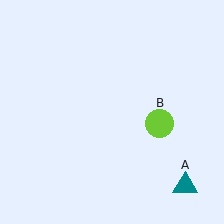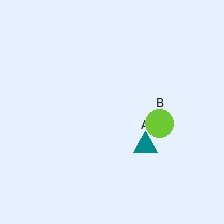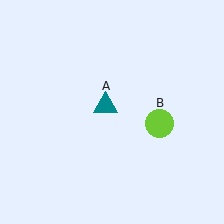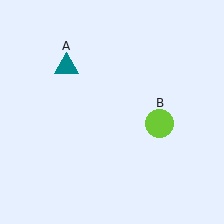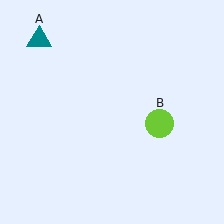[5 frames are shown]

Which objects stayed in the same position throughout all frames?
Lime circle (object B) remained stationary.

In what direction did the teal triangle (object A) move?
The teal triangle (object A) moved up and to the left.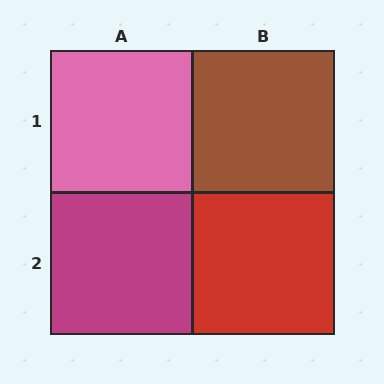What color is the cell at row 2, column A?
Magenta.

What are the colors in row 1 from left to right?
Pink, brown.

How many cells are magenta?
1 cell is magenta.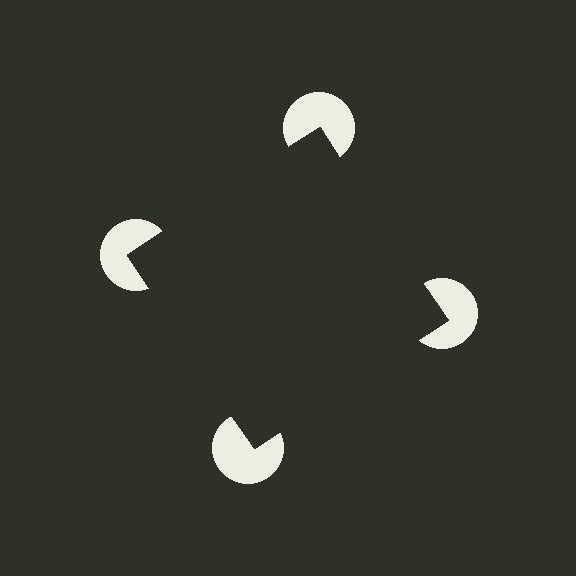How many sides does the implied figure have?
4 sides.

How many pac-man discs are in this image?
There are 4 — one at each vertex of the illusory square.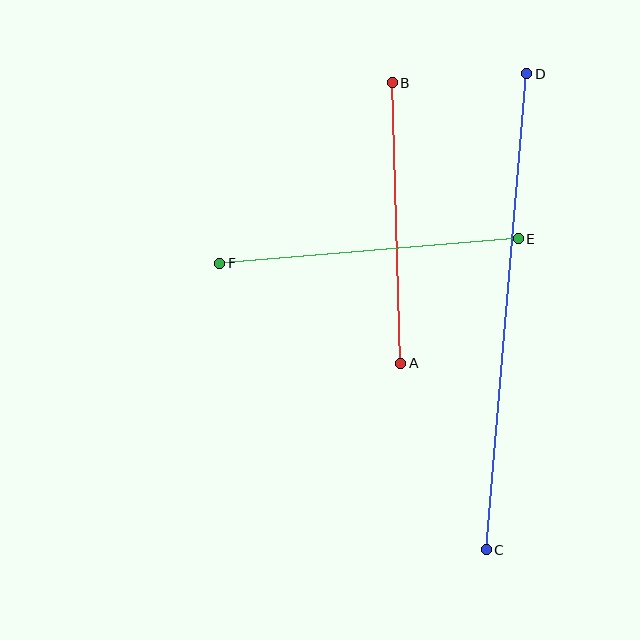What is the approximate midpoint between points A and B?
The midpoint is at approximately (396, 223) pixels.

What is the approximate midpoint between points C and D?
The midpoint is at approximately (507, 312) pixels.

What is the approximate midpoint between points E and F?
The midpoint is at approximately (369, 251) pixels.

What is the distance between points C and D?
The distance is approximately 477 pixels.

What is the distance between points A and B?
The distance is approximately 281 pixels.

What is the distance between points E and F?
The distance is approximately 299 pixels.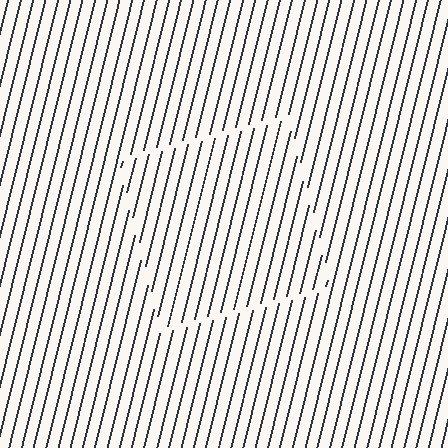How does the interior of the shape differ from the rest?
The interior of the shape contains the same grating, shifted by half a period — the contour is defined by the phase discontinuity where line-ends from the inner and outer gratings abut.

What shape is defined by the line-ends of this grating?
An illusory square. The interior of the shape contains the same grating, shifted by half a period — the contour is defined by the phase discontinuity where line-ends from the inner and outer gratings abut.